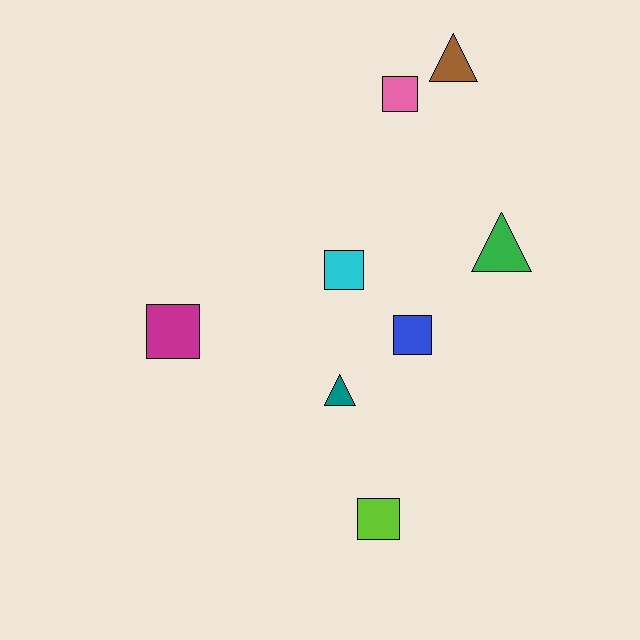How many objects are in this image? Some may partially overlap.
There are 8 objects.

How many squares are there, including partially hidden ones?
There are 5 squares.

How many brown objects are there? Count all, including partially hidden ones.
There is 1 brown object.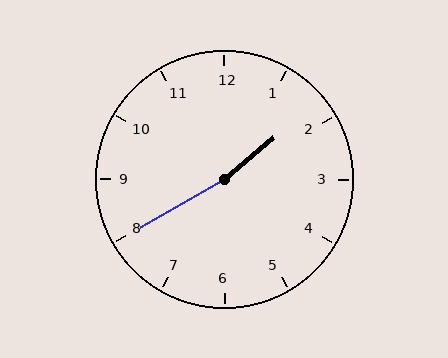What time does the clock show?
1:40.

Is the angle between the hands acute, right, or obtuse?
It is obtuse.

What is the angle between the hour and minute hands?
Approximately 170 degrees.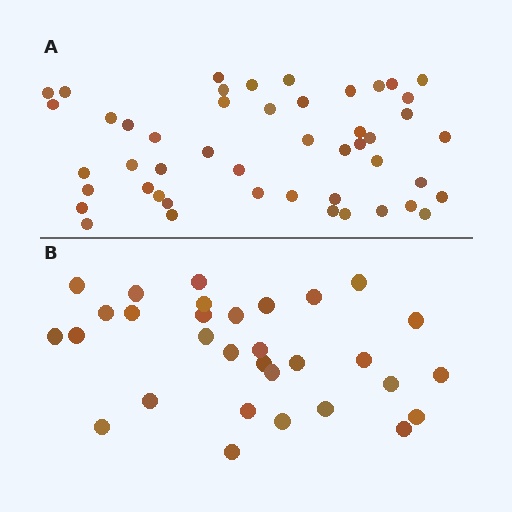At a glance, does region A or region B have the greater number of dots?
Region A (the top region) has more dots.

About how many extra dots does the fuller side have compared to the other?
Region A has approximately 15 more dots than region B.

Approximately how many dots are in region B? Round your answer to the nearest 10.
About 30 dots. (The exact count is 31, which rounds to 30.)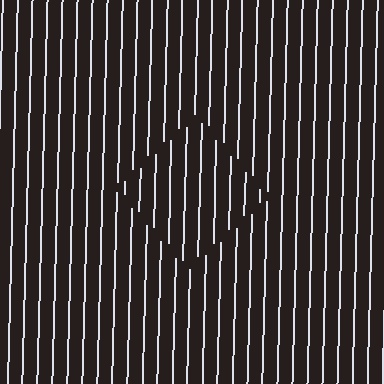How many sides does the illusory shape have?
4 sides — the line-ends trace a square.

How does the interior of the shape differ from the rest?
The interior of the shape contains the same grating, shifted by half a period — the contour is defined by the phase discontinuity where line-ends from the inner and outer gratings abut.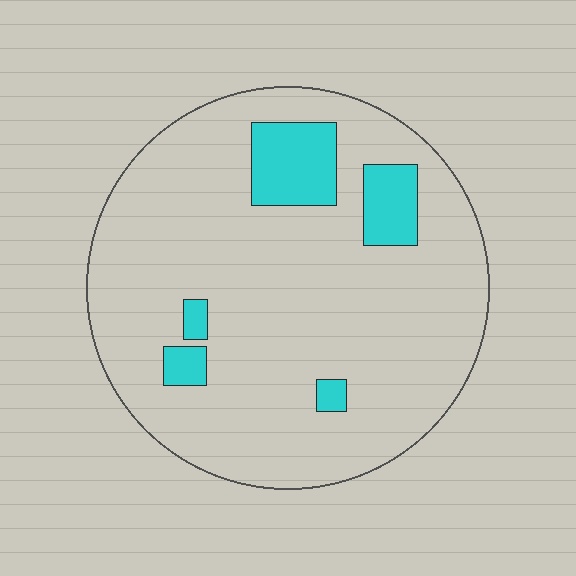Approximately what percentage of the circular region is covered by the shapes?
Approximately 10%.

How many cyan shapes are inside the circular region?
5.